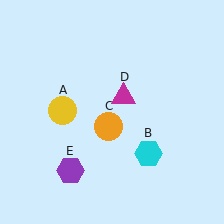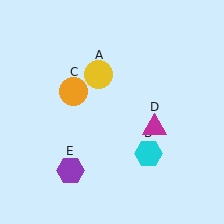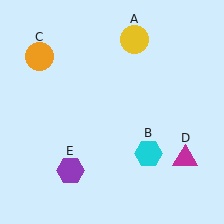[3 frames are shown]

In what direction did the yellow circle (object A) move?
The yellow circle (object A) moved up and to the right.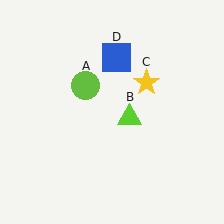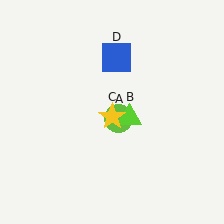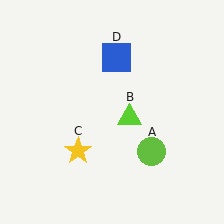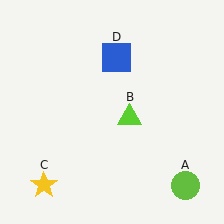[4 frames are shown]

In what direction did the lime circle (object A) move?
The lime circle (object A) moved down and to the right.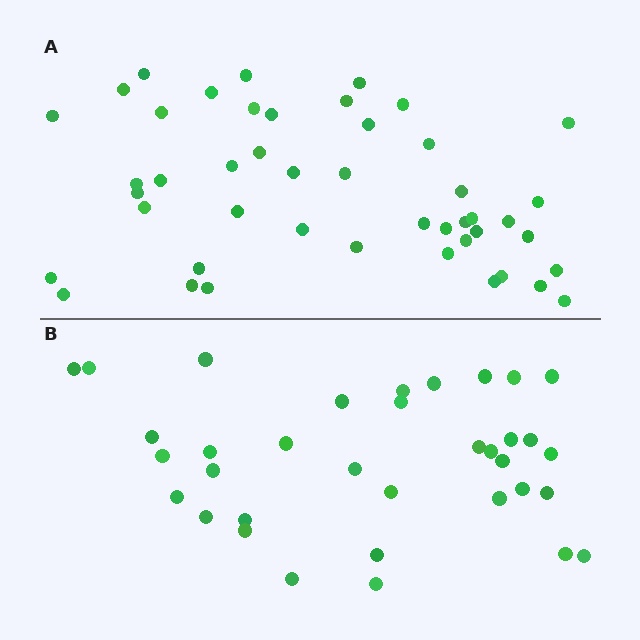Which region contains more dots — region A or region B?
Region A (the top region) has more dots.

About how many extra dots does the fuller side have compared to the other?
Region A has roughly 12 or so more dots than region B.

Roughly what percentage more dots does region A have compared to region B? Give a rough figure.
About 30% more.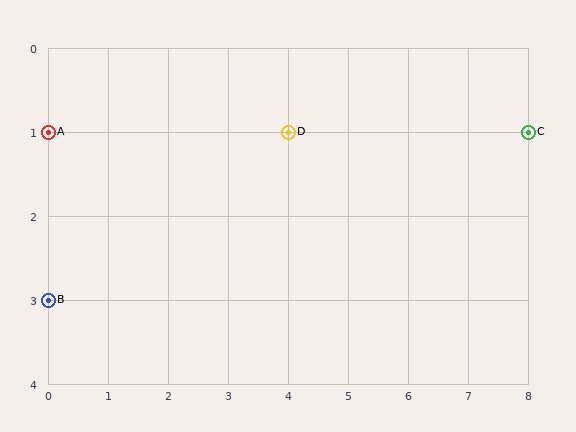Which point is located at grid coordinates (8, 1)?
Point C is at (8, 1).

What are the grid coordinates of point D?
Point D is at grid coordinates (4, 1).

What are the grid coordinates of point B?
Point B is at grid coordinates (0, 3).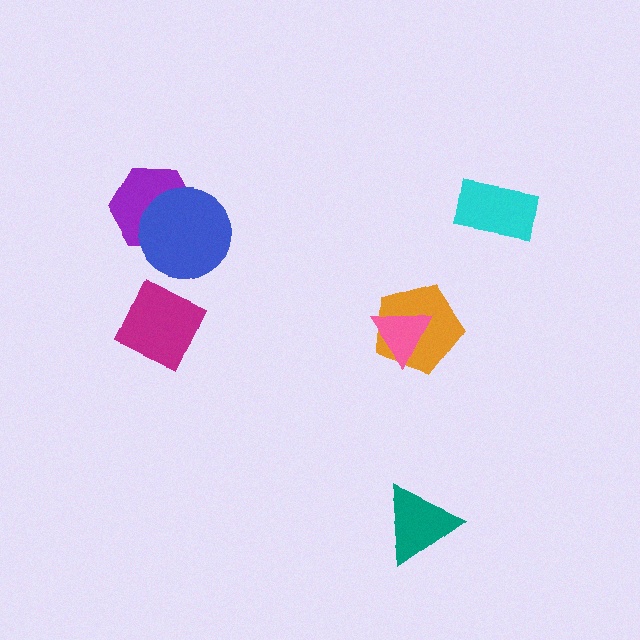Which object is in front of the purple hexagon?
The blue circle is in front of the purple hexagon.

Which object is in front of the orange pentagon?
The pink triangle is in front of the orange pentagon.